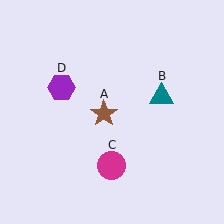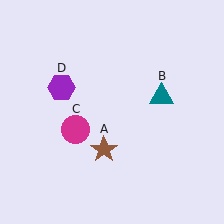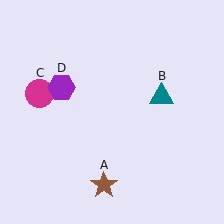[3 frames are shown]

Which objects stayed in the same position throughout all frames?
Teal triangle (object B) and purple hexagon (object D) remained stationary.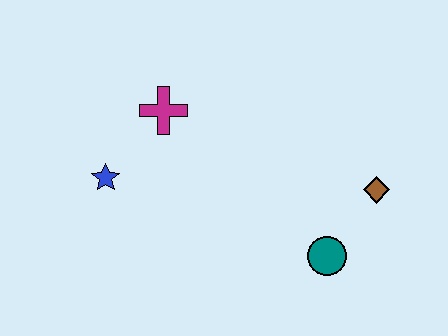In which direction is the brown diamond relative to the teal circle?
The brown diamond is above the teal circle.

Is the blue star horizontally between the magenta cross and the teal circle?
No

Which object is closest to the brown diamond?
The teal circle is closest to the brown diamond.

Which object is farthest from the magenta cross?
The brown diamond is farthest from the magenta cross.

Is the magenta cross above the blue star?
Yes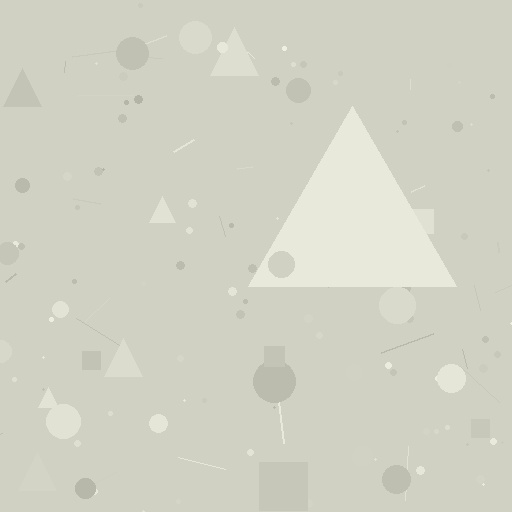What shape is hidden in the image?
A triangle is hidden in the image.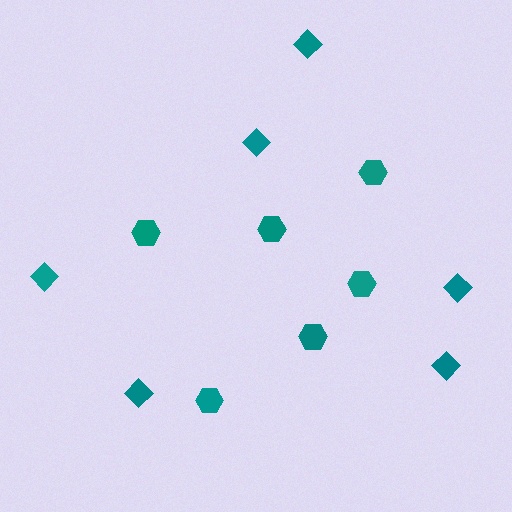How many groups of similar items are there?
There are 2 groups: one group of hexagons (6) and one group of diamonds (6).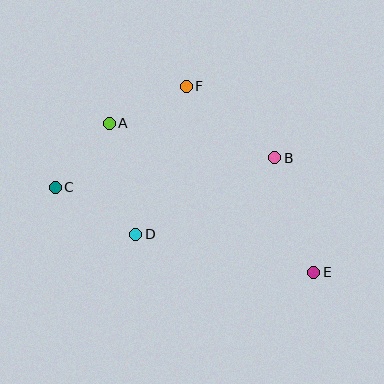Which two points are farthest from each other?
Points C and E are farthest from each other.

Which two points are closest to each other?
Points A and C are closest to each other.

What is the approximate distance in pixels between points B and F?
The distance between B and F is approximately 114 pixels.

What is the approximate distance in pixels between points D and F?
The distance between D and F is approximately 156 pixels.